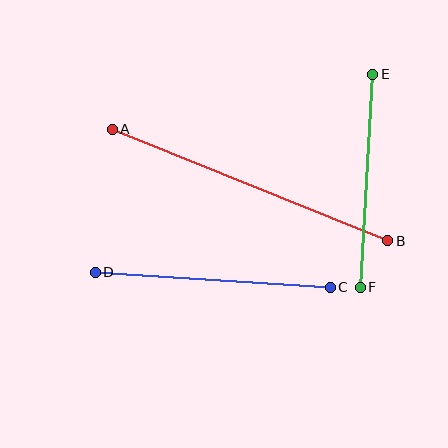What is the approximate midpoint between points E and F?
The midpoint is at approximately (366, 181) pixels.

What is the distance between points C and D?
The distance is approximately 235 pixels.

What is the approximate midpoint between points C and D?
The midpoint is at approximately (213, 280) pixels.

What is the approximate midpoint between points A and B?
The midpoint is at approximately (250, 185) pixels.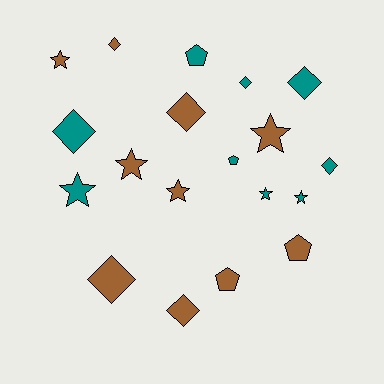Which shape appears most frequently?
Diamond, with 8 objects.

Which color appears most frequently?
Brown, with 10 objects.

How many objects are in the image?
There are 19 objects.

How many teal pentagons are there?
There are 2 teal pentagons.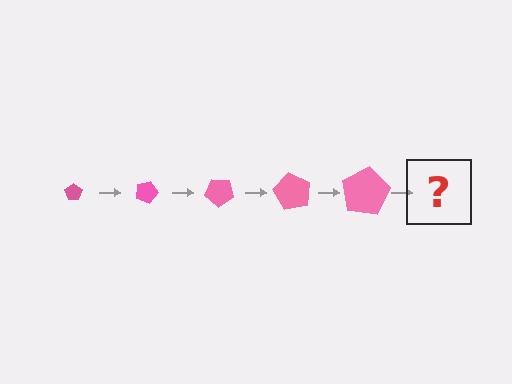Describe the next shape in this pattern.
It should be a pentagon, larger than the previous one and rotated 100 degrees from the start.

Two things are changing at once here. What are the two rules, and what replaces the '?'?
The two rules are that the pentagon grows larger each step and it rotates 20 degrees each step. The '?' should be a pentagon, larger than the previous one and rotated 100 degrees from the start.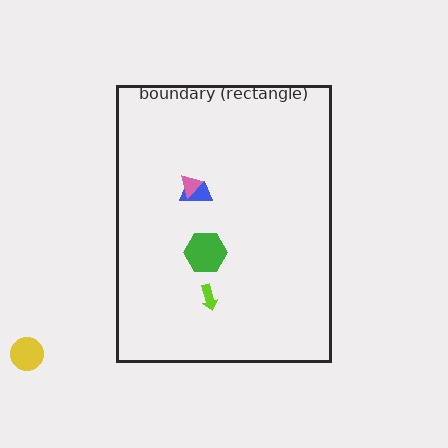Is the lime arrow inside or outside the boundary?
Inside.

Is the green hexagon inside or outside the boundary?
Inside.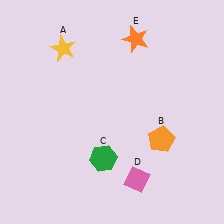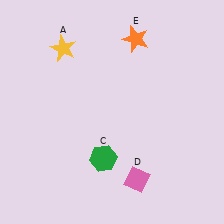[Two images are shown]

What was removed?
The orange pentagon (B) was removed in Image 2.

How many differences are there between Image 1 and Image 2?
There is 1 difference between the two images.